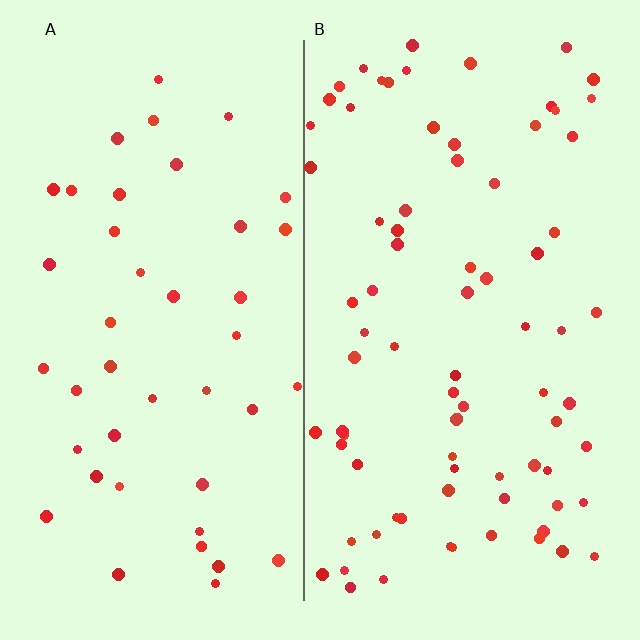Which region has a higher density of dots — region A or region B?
B (the right).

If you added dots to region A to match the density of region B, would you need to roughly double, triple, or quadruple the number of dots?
Approximately double.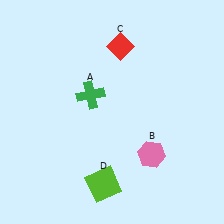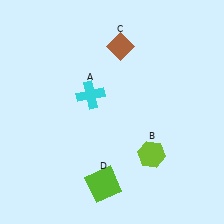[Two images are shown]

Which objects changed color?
A changed from green to cyan. B changed from pink to lime. C changed from red to brown.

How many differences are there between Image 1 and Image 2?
There are 3 differences between the two images.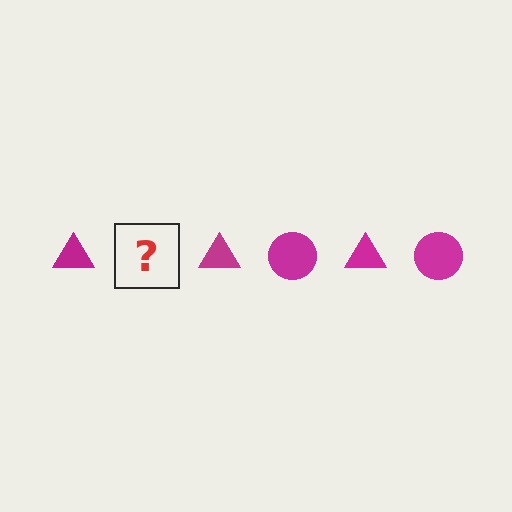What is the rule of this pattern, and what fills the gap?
The rule is that the pattern cycles through triangle, circle shapes in magenta. The gap should be filled with a magenta circle.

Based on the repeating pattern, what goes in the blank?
The blank should be a magenta circle.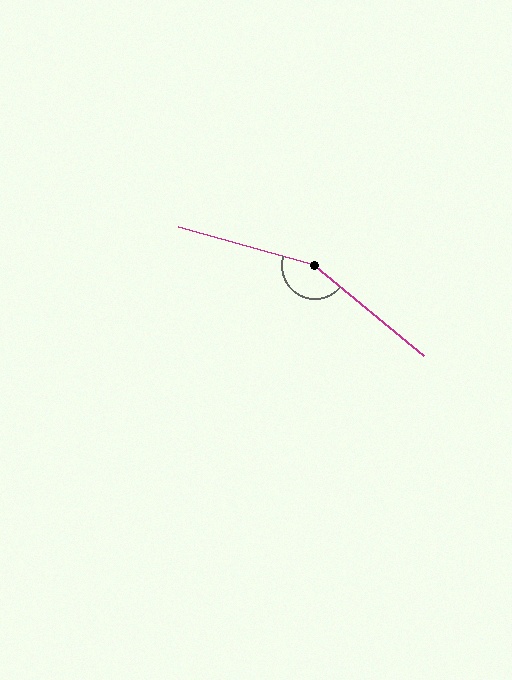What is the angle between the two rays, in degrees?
Approximately 156 degrees.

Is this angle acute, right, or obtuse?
It is obtuse.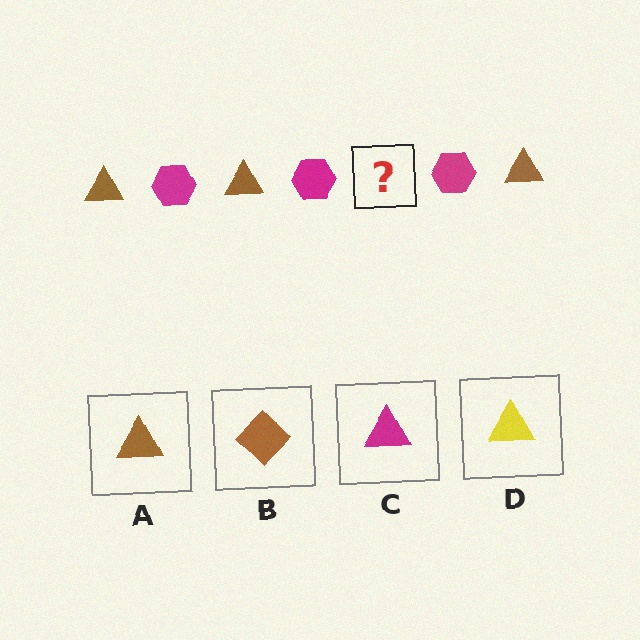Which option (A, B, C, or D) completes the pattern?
A.